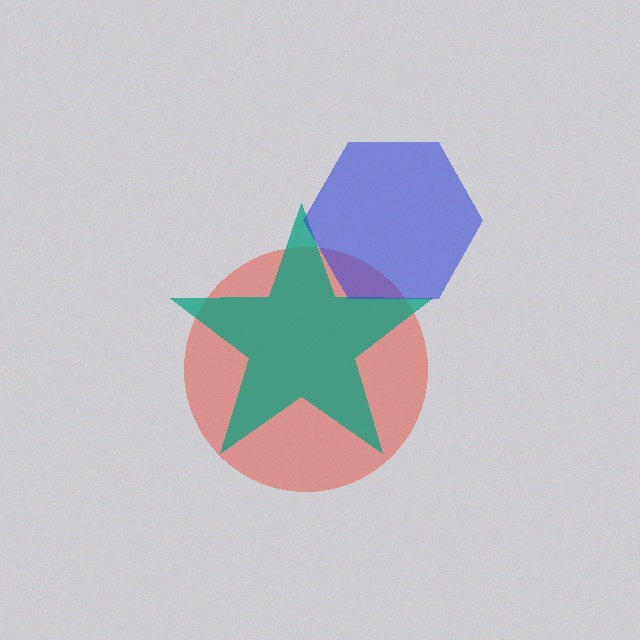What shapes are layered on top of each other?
The layered shapes are: a red circle, a teal star, a blue hexagon.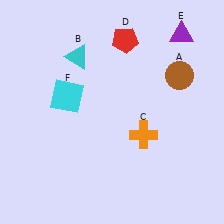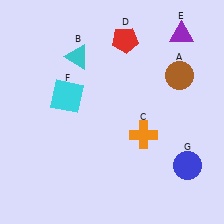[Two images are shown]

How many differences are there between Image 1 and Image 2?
There is 1 difference between the two images.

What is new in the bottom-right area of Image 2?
A blue circle (G) was added in the bottom-right area of Image 2.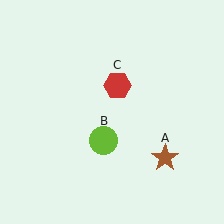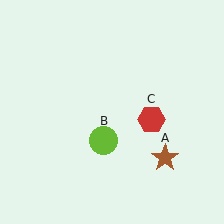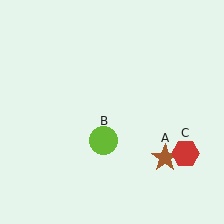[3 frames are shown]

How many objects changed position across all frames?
1 object changed position: red hexagon (object C).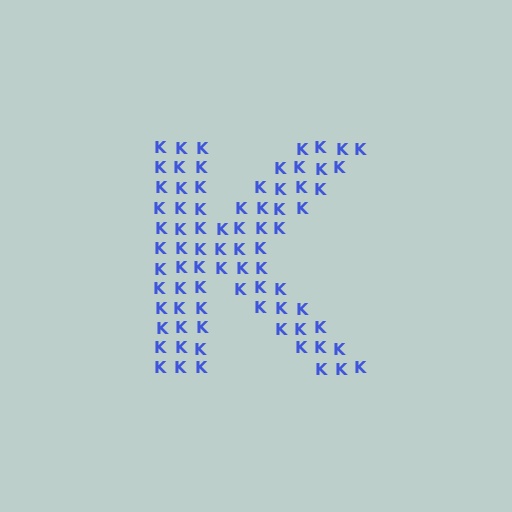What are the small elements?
The small elements are letter K's.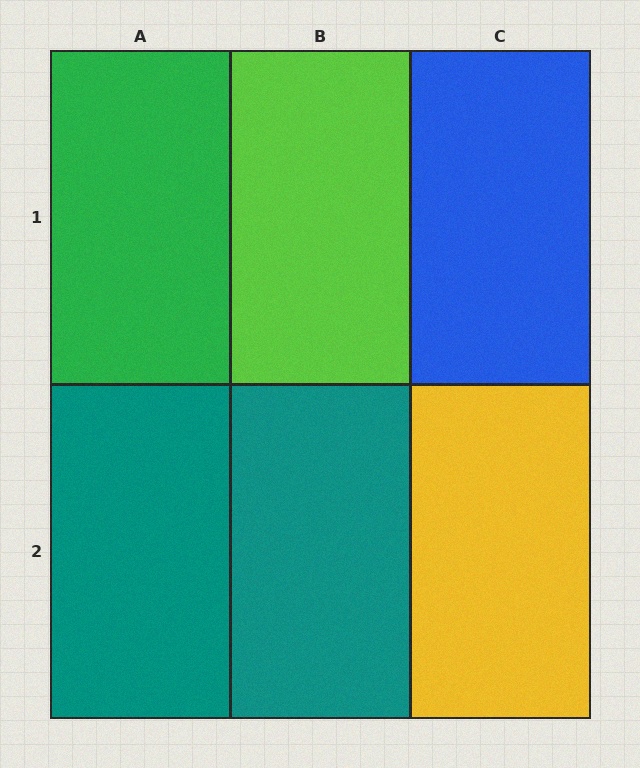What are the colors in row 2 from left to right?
Teal, teal, yellow.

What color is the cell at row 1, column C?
Blue.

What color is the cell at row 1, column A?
Green.